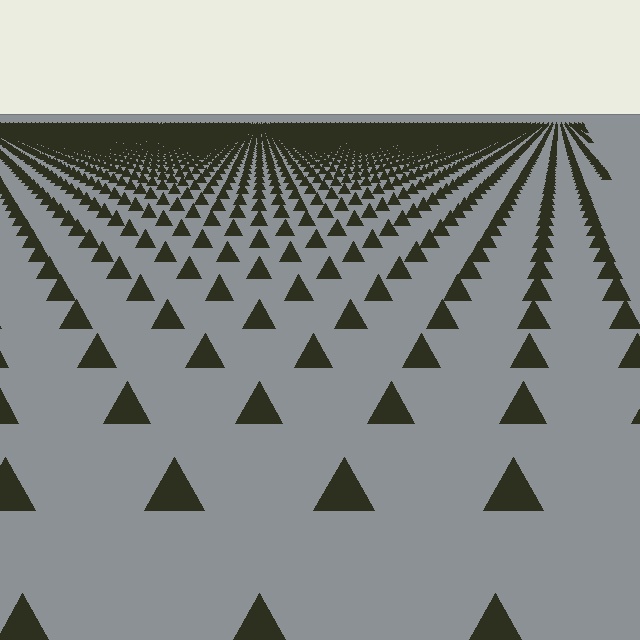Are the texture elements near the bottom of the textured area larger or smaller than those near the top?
Larger. Near the bottom, elements are closer to the viewer and appear at a bigger on-screen size.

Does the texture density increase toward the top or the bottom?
Density increases toward the top.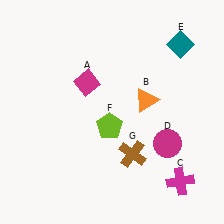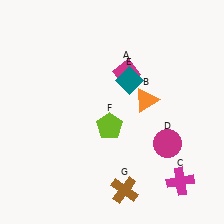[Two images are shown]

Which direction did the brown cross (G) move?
The brown cross (G) moved down.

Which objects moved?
The objects that moved are: the magenta diamond (A), the teal diamond (E), the brown cross (G).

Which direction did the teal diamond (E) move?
The teal diamond (E) moved left.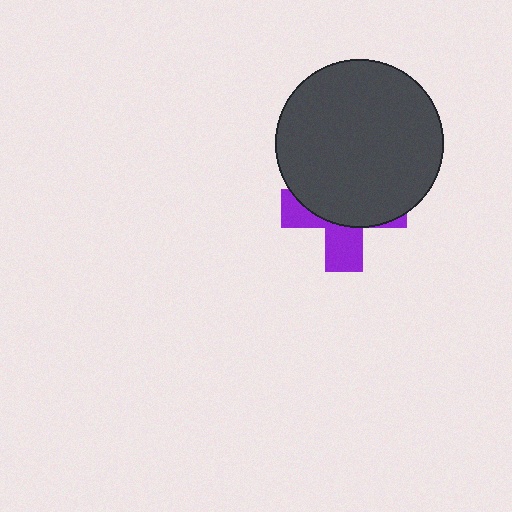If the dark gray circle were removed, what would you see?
You would see the complete purple cross.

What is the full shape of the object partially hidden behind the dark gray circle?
The partially hidden object is a purple cross.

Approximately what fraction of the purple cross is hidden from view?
Roughly 64% of the purple cross is hidden behind the dark gray circle.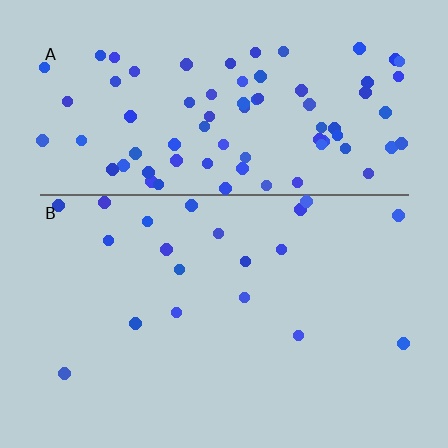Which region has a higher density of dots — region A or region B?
A (the top).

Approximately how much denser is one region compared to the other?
Approximately 4.2× — region A over region B.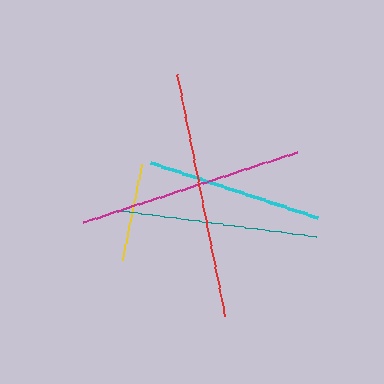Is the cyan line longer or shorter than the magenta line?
The magenta line is longer than the cyan line.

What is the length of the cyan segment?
The cyan segment is approximately 175 pixels long.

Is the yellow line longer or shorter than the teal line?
The teal line is longer than the yellow line.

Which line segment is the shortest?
The yellow line is the shortest at approximately 98 pixels.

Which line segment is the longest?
The red line is the longest at approximately 246 pixels.